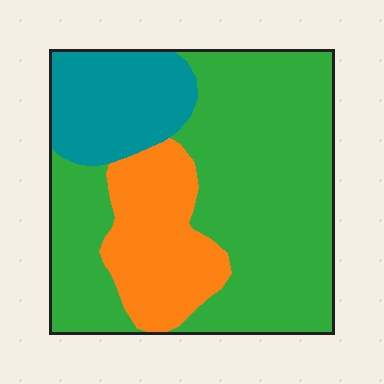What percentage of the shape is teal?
Teal takes up about one sixth (1/6) of the shape.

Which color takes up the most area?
Green, at roughly 60%.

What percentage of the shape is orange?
Orange takes up about one fifth (1/5) of the shape.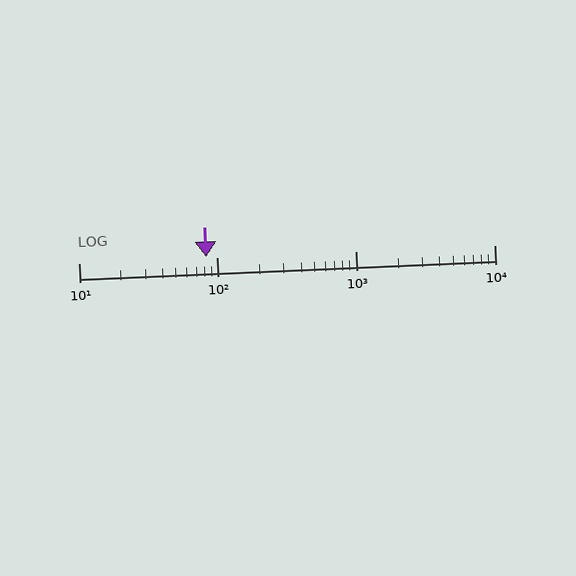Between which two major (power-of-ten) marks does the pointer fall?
The pointer is between 10 and 100.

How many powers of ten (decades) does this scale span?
The scale spans 3 decades, from 10 to 10000.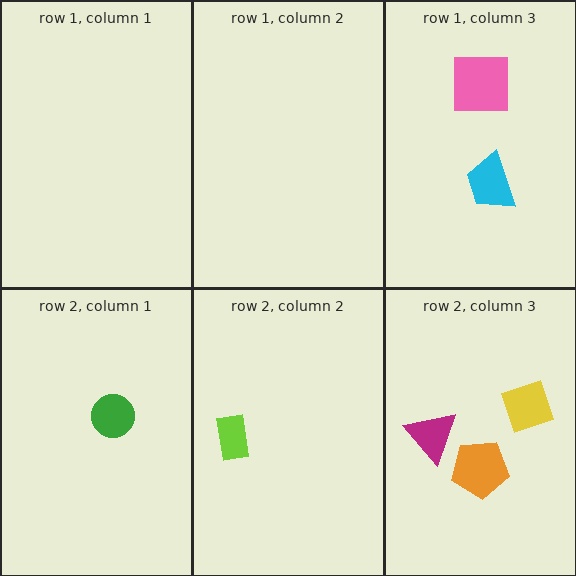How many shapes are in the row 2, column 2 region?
1.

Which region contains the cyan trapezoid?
The row 1, column 3 region.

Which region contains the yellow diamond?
The row 2, column 3 region.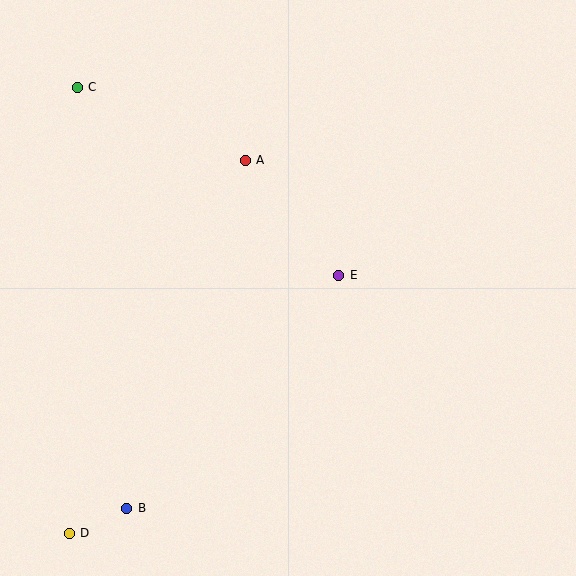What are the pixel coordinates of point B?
Point B is at (127, 508).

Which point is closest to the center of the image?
Point E at (339, 275) is closest to the center.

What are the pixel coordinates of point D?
Point D is at (69, 533).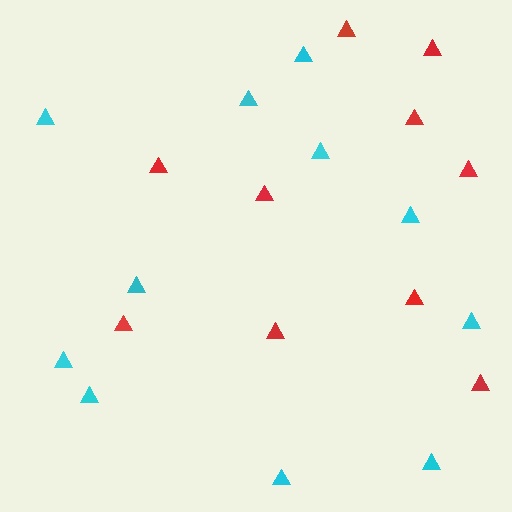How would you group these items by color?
There are 2 groups: one group of cyan triangles (11) and one group of red triangles (10).